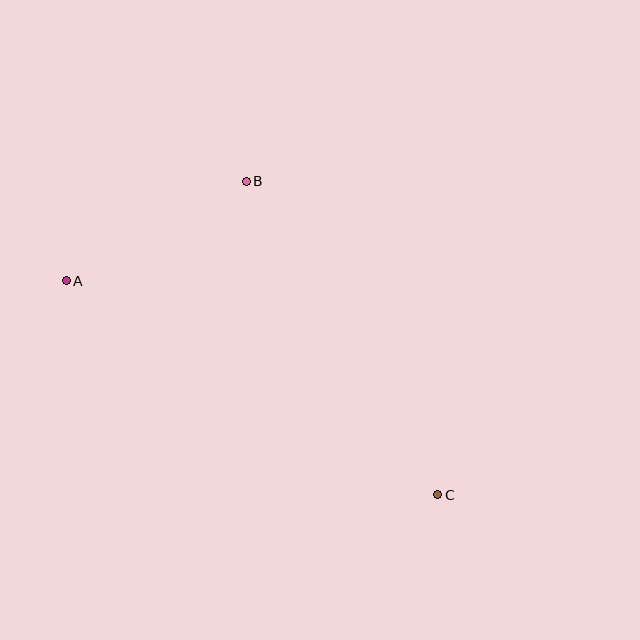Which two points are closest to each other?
Points A and B are closest to each other.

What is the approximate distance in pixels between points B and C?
The distance between B and C is approximately 367 pixels.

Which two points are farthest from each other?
Points A and C are farthest from each other.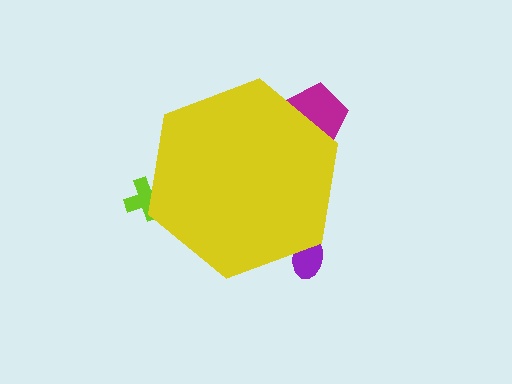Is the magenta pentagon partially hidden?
Yes, the magenta pentagon is partially hidden behind the yellow hexagon.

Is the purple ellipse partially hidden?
Yes, the purple ellipse is partially hidden behind the yellow hexagon.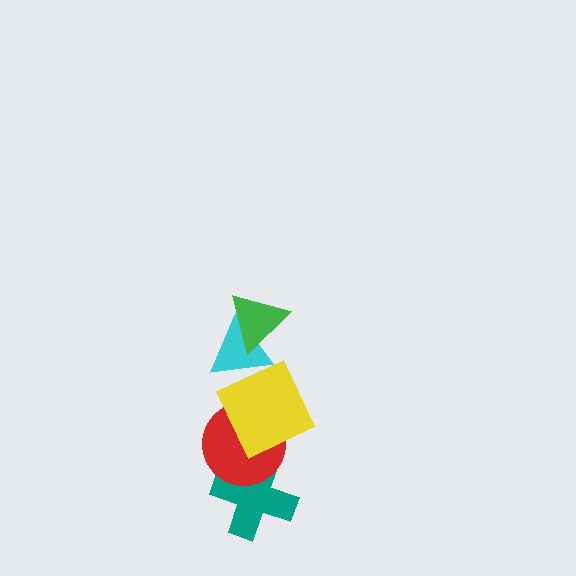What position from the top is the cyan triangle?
The cyan triangle is 2nd from the top.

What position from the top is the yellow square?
The yellow square is 3rd from the top.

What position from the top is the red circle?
The red circle is 4th from the top.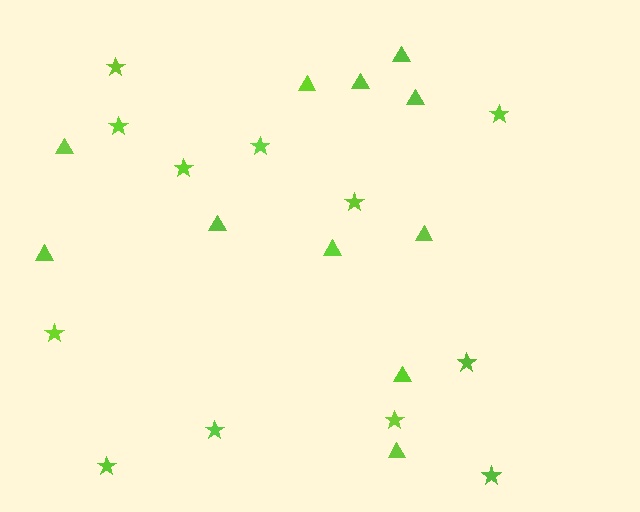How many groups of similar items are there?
There are 2 groups: one group of stars (12) and one group of triangles (11).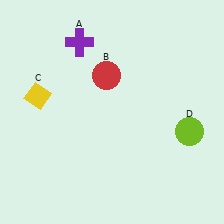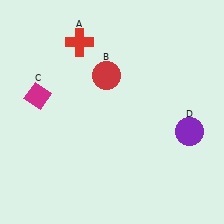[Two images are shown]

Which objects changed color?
A changed from purple to red. C changed from yellow to magenta. D changed from lime to purple.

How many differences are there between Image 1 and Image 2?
There are 3 differences between the two images.